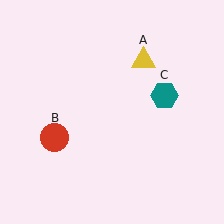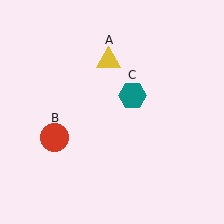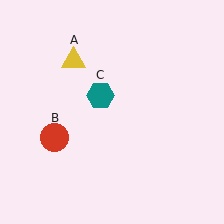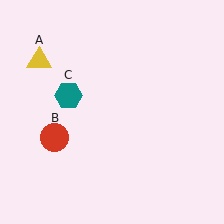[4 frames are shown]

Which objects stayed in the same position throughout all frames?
Red circle (object B) remained stationary.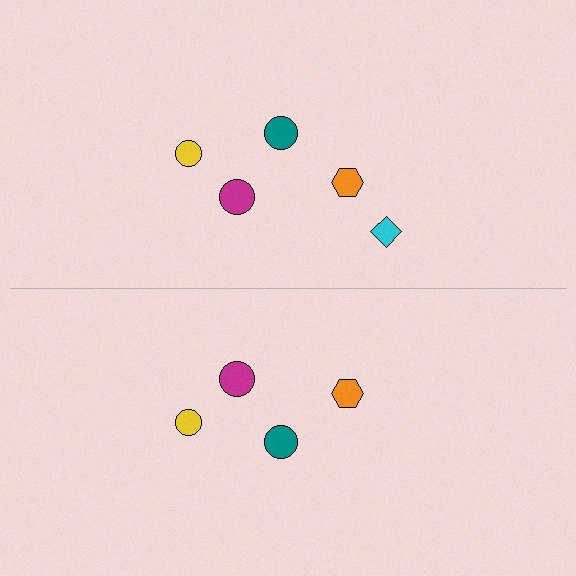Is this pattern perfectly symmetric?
No, the pattern is not perfectly symmetric. A cyan diamond is missing from the bottom side.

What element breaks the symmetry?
A cyan diamond is missing from the bottom side.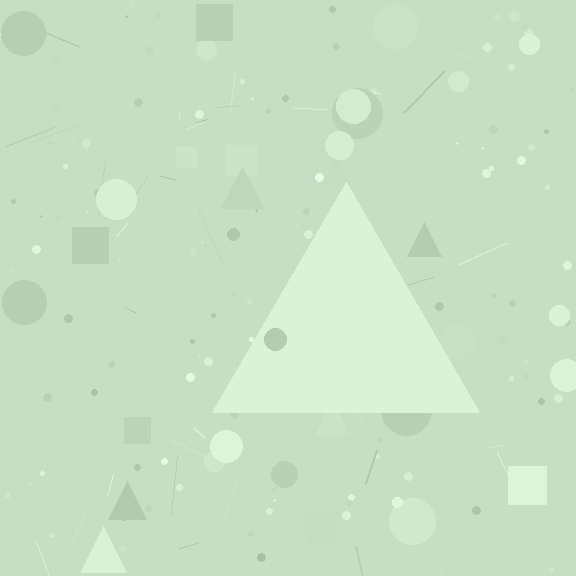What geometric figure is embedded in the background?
A triangle is embedded in the background.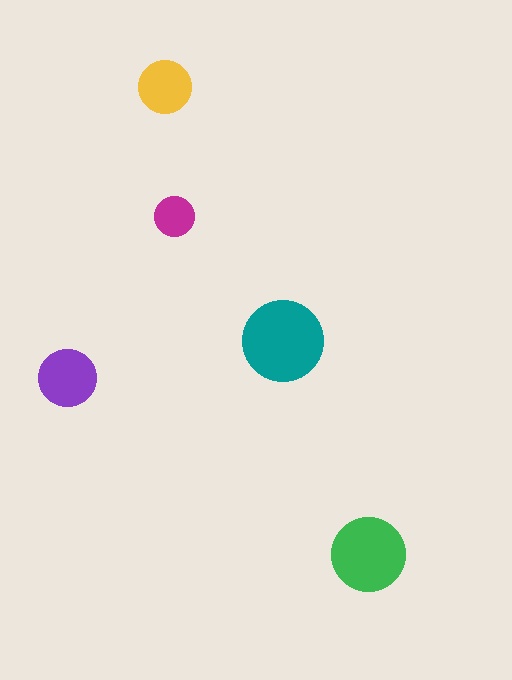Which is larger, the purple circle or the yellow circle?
The purple one.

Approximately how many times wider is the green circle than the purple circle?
About 1.5 times wider.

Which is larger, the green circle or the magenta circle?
The green one.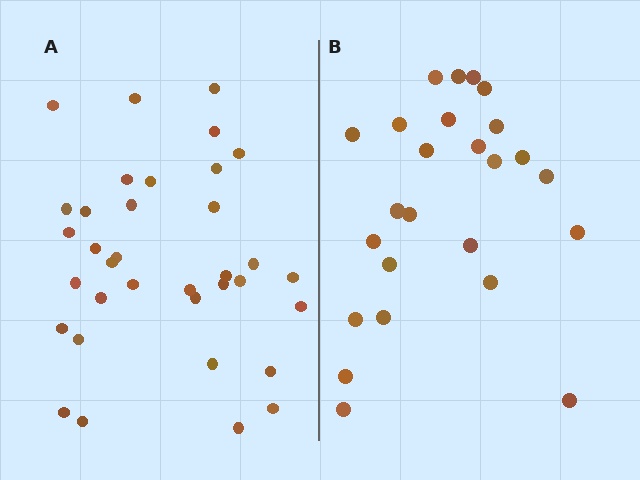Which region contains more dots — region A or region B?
Region A (the left region) has more dots.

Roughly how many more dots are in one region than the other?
Region A has roughly 10 or so more dots than region B.